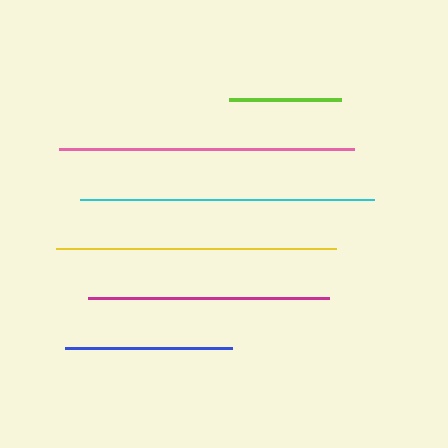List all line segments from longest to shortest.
From longest to shortest: pink, cyan, yellow, magenta, blue, lime.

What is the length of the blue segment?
The blue segment is approximately 166 pixels long.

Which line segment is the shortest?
The lime line is the shortest at approximately 112 pixels.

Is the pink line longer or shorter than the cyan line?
The pink line is longer than the cyan line.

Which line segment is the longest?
The pink line is the longest at approximately 295 pixels.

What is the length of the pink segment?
The pink segment is approximately 295 pixels long.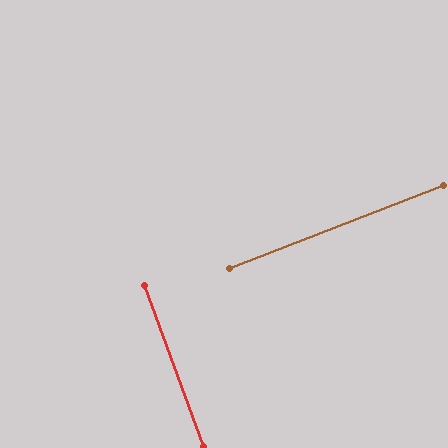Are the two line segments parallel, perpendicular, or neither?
Perpendicular — they meet at approximately 89°.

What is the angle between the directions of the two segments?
Approximately 89 degrees.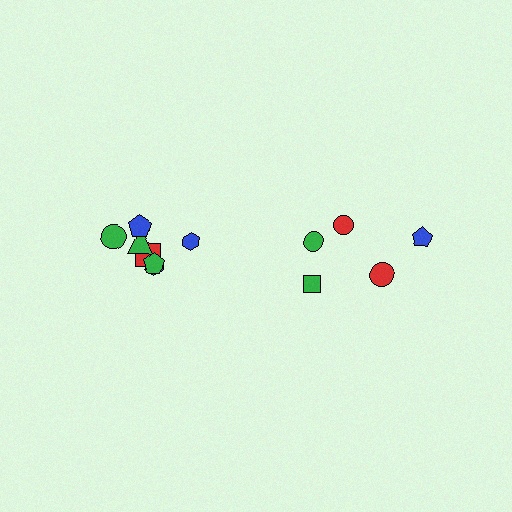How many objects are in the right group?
There are 5 objects.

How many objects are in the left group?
There are 7 objects.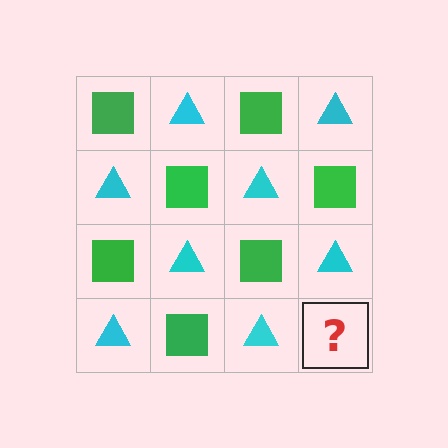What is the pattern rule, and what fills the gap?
The rule is that it alternates green square and cyan triangle in a checkerboard pattern. The gap should be filled with a green square.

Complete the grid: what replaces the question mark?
The question mark should be replaced with a green square.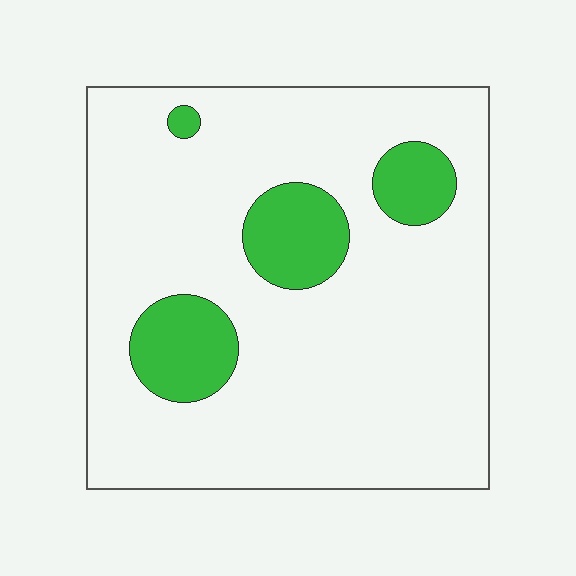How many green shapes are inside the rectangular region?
4.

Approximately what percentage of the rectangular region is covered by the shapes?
Approximately 15%.